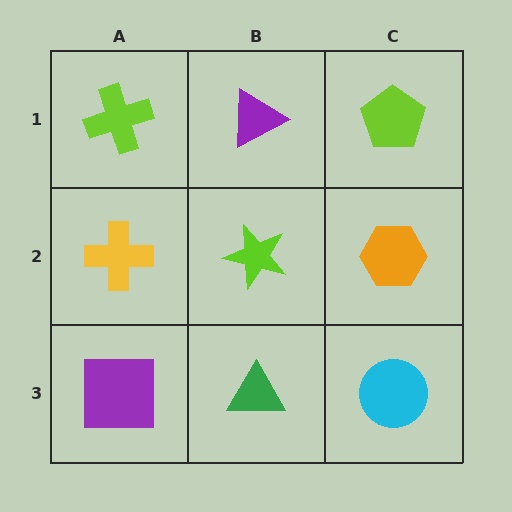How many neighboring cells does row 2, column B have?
4.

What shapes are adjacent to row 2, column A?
A lime cross (row 1, column A), a purple square (row 3, column A), a lime star (row 2, column B).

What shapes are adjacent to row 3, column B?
A lime star (row 2, column B), a purple square (row 3, column A), a cyan circle (row 3, column C).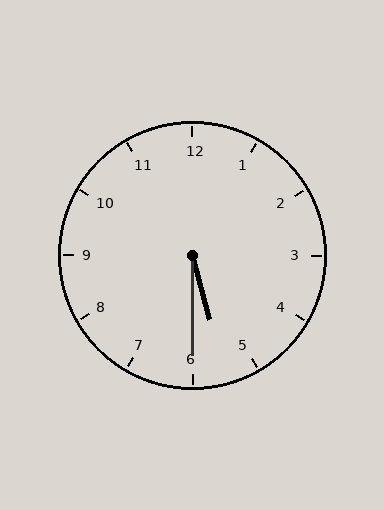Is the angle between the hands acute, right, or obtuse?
It is acute.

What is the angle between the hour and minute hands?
Approximately 15 degrees.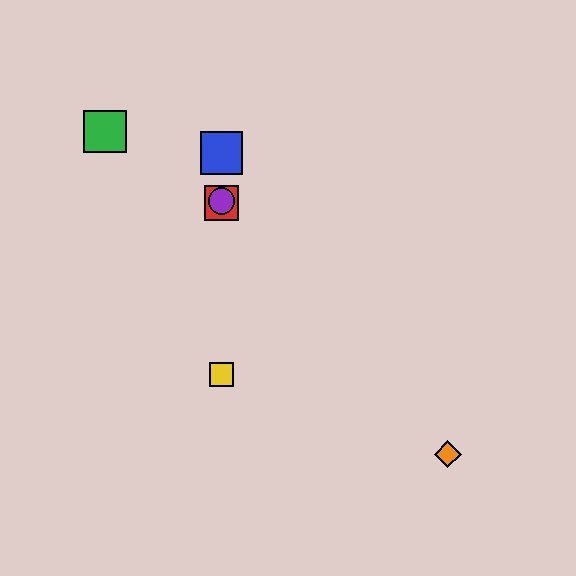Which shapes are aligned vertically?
The red square, the blue square, the yellow square, the purple circle are aligned vertically.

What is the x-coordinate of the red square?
The red square is at x≈222.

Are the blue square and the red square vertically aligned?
Yes, both are at x≈222.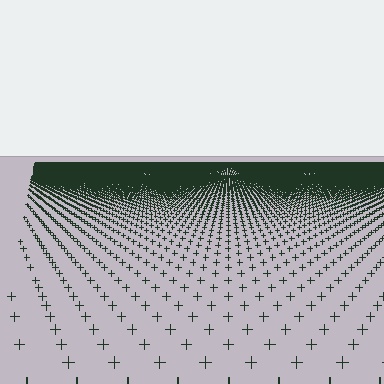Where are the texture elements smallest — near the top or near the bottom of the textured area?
Near the top.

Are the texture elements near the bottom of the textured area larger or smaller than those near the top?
Larger. Near the bottom, elements are closer to the viewer and appear at a bigger on-screen size.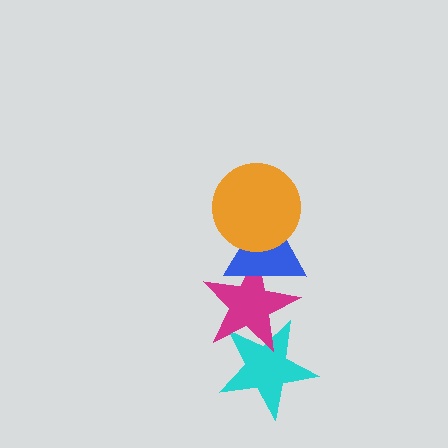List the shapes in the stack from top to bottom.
From top to bottom: the orange circle, the blue triangle, the magenta star, the cyan star.